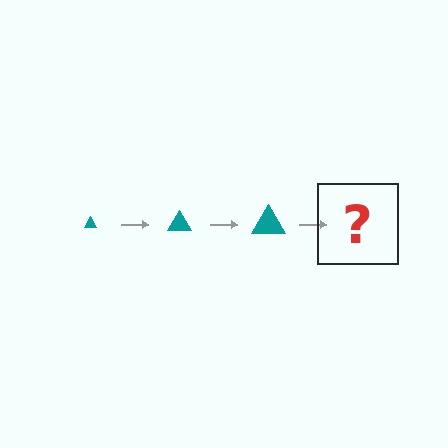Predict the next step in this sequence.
The next step is a teal triangle, larger than the previous one.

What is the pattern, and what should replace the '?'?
The pattern is that the triangle gets progressively larger each step. The '?' should be a teal triangle, larger than the previous one.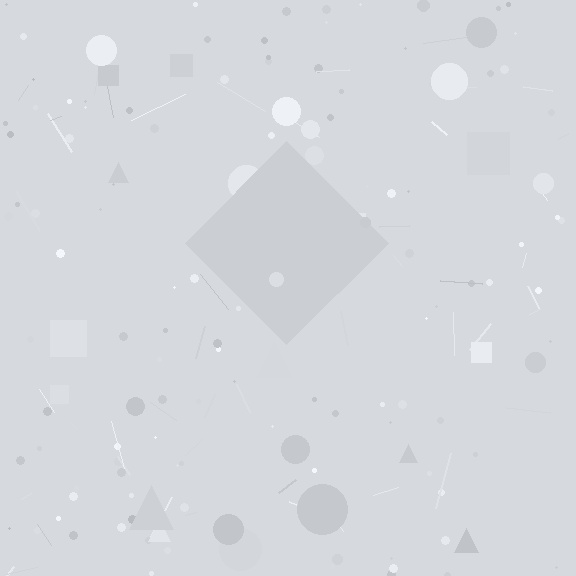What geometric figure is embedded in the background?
A diamond is embedded in the background.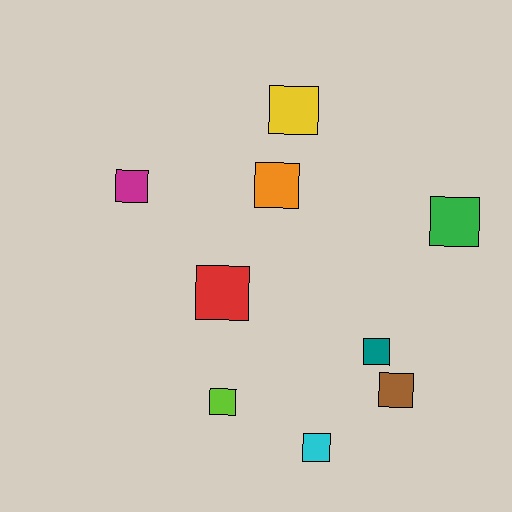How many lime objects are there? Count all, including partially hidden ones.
There is 1 lime object.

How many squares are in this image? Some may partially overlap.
There are 9 squares.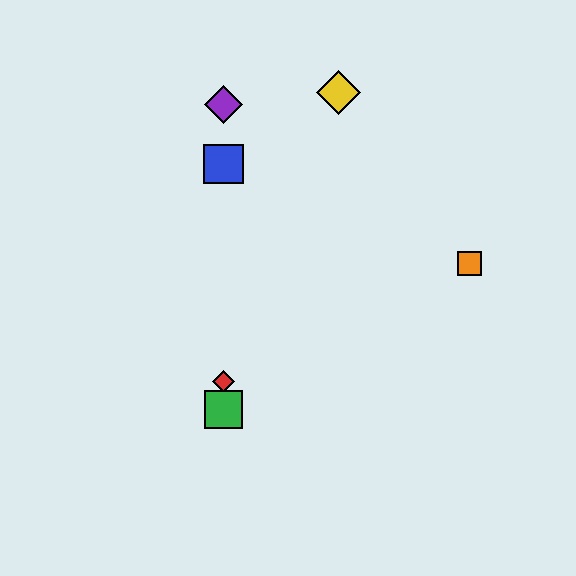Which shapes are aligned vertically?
The red diamond, the blue square, the green square, the purple diamond are aligned vertically.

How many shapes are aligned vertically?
4 shapes (the red diamond, the blue square, the green square, the purple diamond) are aligned vertically.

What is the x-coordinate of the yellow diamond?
The yellow diamond is at x≈339.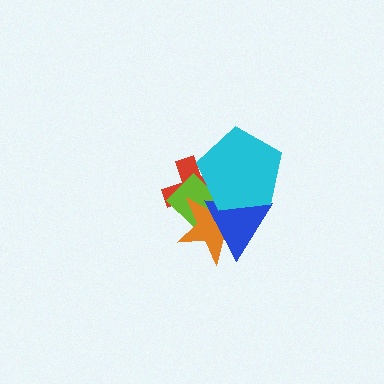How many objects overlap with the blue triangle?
4 objects overlap with the blue triangle.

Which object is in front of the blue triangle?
The cyan pentagon is in front of the blue triangle.